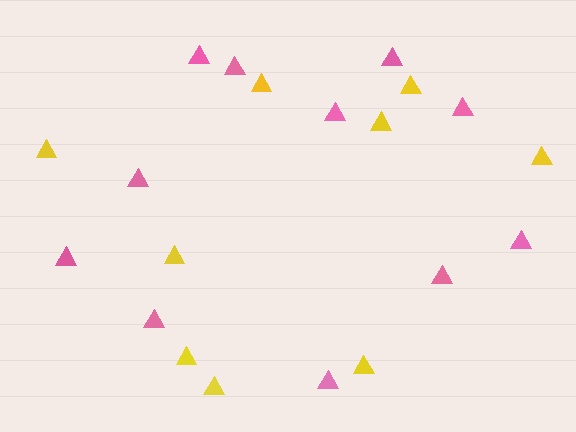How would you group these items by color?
There are 2 groups: one group of yellow triangles (9) and one group of pink triangles (11).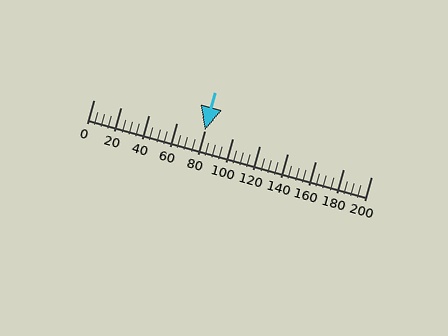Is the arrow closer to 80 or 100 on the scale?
The arrow is closer to 80.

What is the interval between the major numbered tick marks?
The major tick marks are spaced 20 units apart.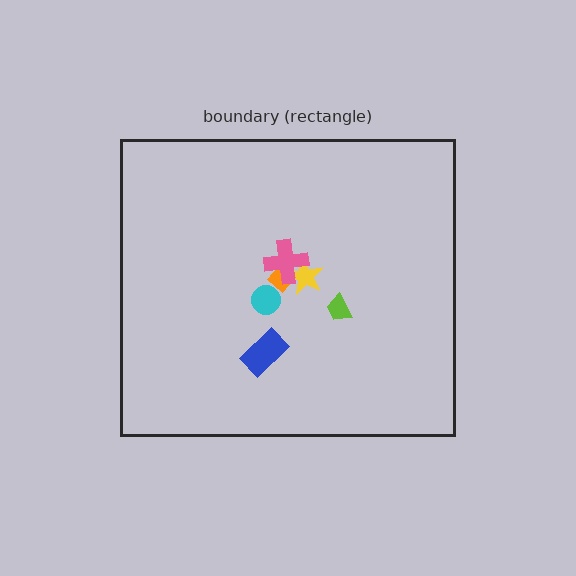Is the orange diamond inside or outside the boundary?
Inside.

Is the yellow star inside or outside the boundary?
Inside.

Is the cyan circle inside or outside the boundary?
Inside.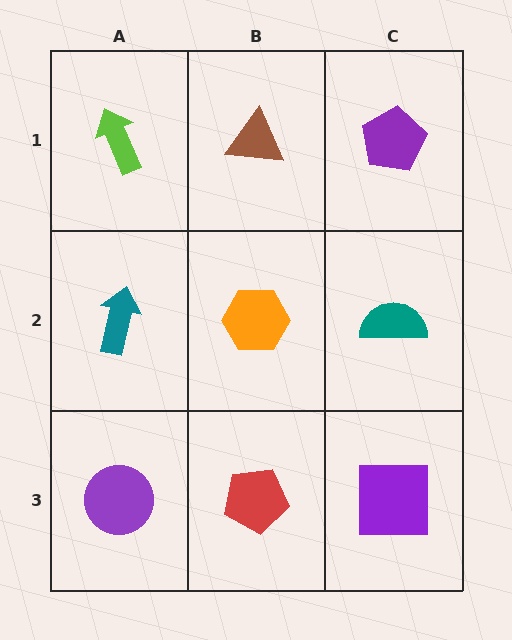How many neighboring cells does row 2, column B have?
4.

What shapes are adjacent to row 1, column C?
A teal semicircle (row 2, column C), a brown triangle (row 1, column B).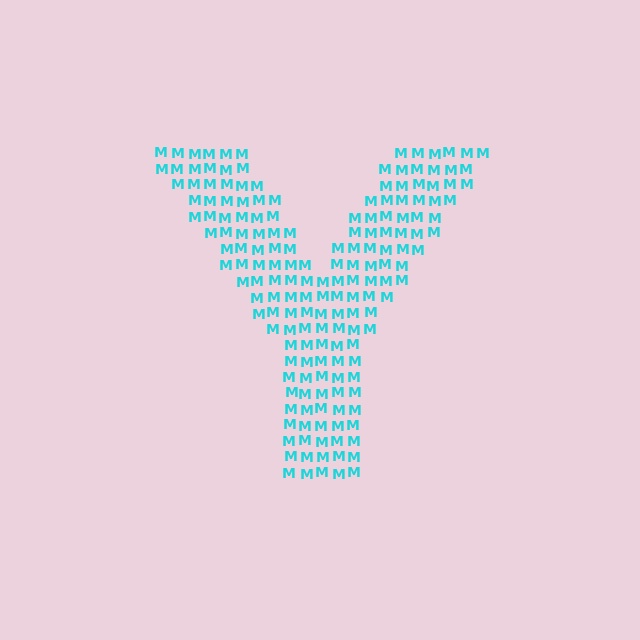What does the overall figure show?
The overall figure shows the letter Y.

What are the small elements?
The small elements are letter M's.